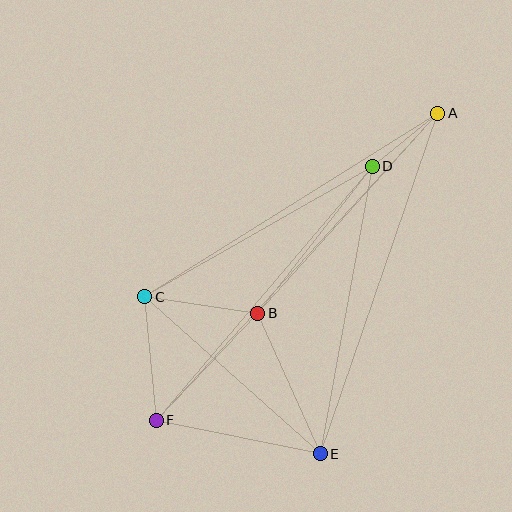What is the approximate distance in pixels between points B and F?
The distance between B and F is approximately 147 pixels.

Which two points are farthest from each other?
Points A and F are farthest from each other.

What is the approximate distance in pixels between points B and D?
The distance between B and D is approximately 186 pixels.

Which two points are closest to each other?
Points A and D are closest to each other.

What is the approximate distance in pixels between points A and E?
The distance between A and E is approximately 360 pixels.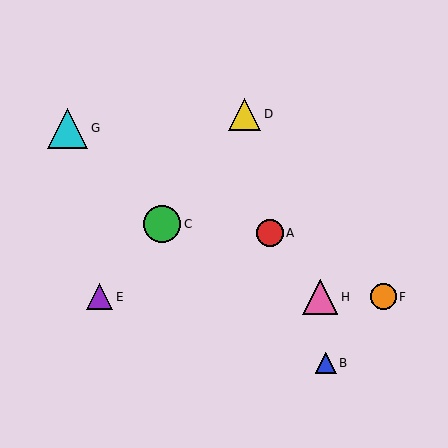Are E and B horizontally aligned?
No, E is at y≈297 and B is at y≈363.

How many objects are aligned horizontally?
3 objects (E, F, H) are aligned horizontally.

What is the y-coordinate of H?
Object H is at y≈297.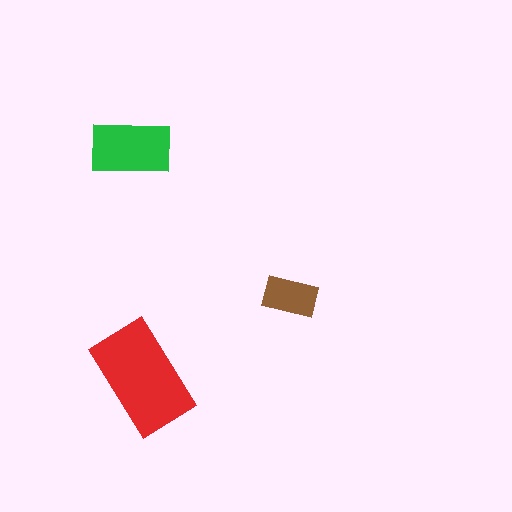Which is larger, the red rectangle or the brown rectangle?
The red one.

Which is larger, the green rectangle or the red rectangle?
The red one.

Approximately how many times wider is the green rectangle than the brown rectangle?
About 1.5 times wider.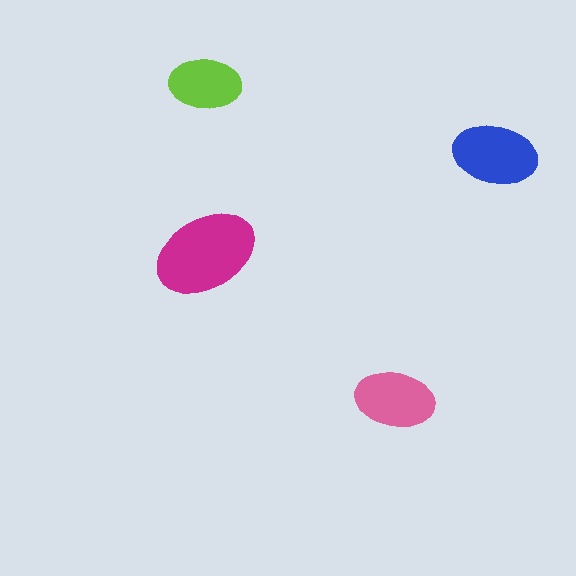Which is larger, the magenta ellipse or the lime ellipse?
The magenta one.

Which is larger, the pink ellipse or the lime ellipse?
The pink one.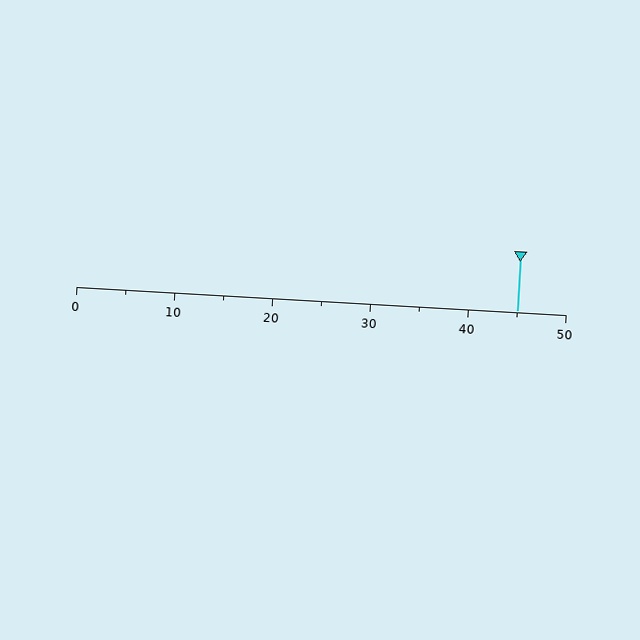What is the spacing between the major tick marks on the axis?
The major ticks are spaced 10 apart.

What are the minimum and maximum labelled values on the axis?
The axis runs from 0 to 50.